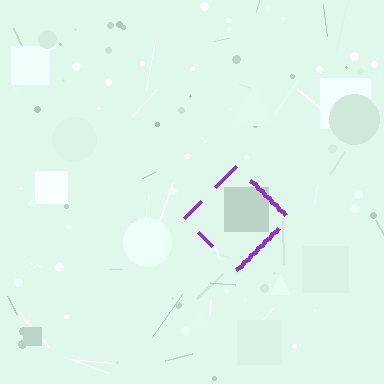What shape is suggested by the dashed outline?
The dashed outline suggests a diamond.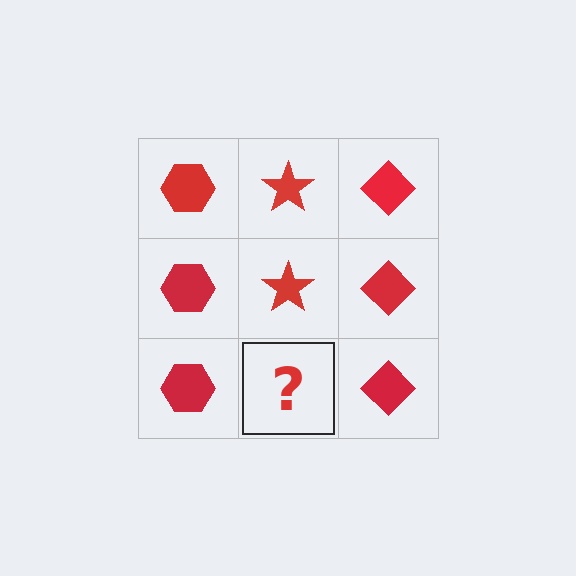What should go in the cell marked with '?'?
The missing cell should contain a red star.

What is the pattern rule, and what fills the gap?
The rule is that each column has a consistent shape. The gap should be filled with a red star.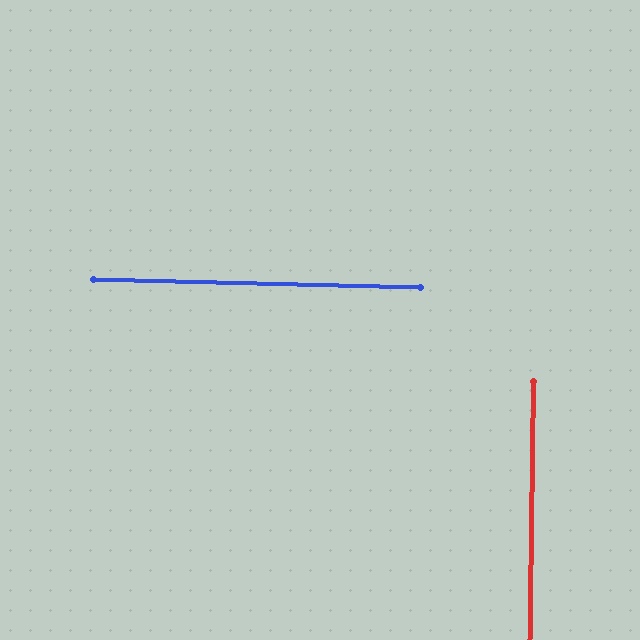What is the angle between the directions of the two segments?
Approximately 89 degrees.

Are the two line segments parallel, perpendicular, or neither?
Perpendicular — they meet at approximately 89°.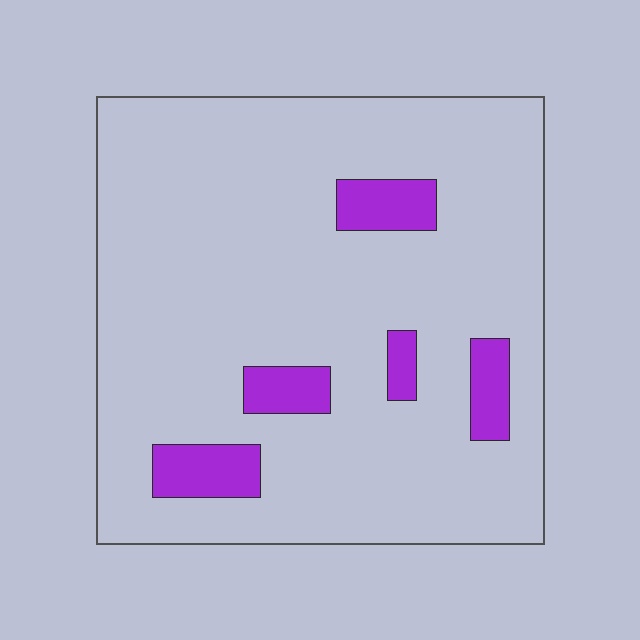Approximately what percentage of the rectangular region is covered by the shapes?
Approximately 10%.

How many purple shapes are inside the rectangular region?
5.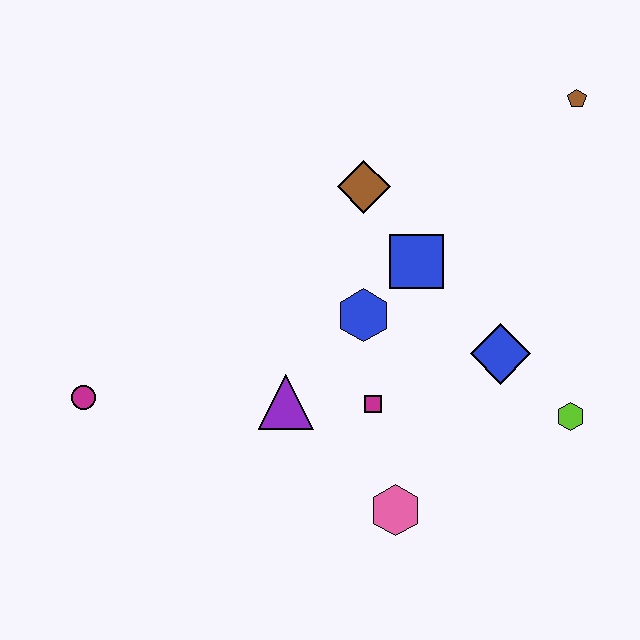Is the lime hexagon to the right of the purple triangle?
Yes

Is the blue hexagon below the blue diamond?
No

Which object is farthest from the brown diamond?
The magenta circle is farthest from the brown diamond.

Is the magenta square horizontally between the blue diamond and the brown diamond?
Yes